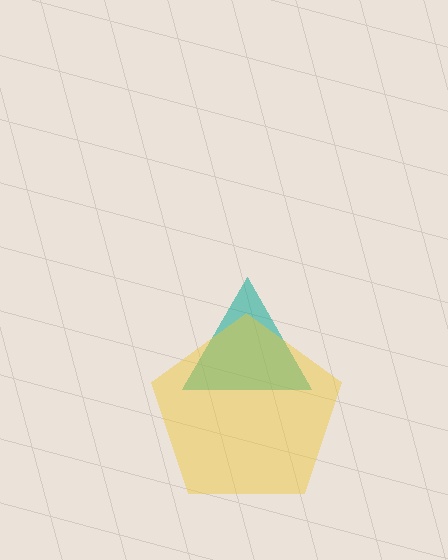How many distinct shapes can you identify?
There are 2 distinct shapes: a teal triangle, a yellow pentagon.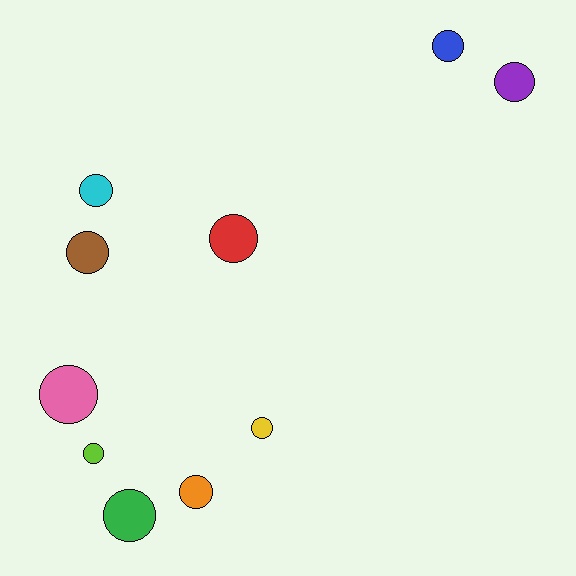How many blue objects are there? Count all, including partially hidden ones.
There is 1 blue object.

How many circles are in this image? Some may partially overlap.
There are 10 circles.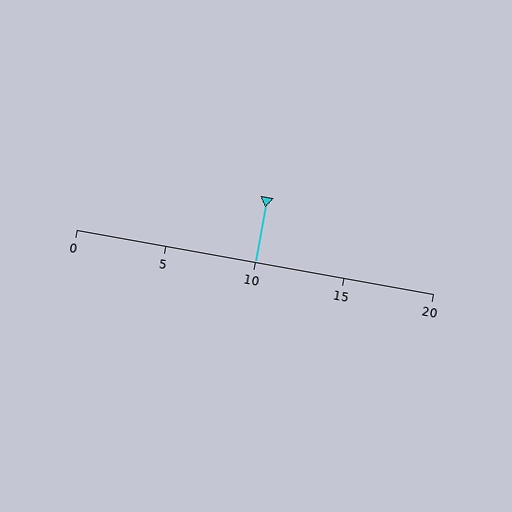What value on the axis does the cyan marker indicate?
The marker indicates approximately 10.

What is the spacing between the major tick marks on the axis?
The major ticks are spaced 5 apart.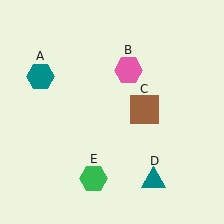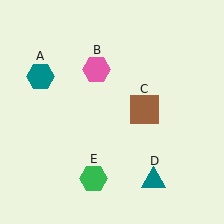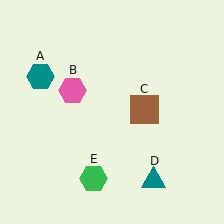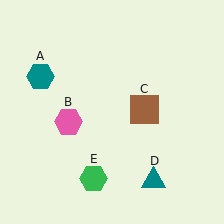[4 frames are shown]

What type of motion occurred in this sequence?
The pink hexagon (object B) rotated counterclockwise around the center of the scene.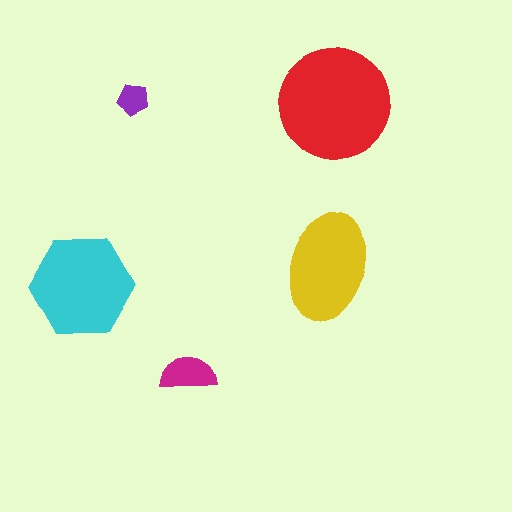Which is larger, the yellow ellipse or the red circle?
The red circle.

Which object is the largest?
The red circle.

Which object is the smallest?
The purple pentagon.